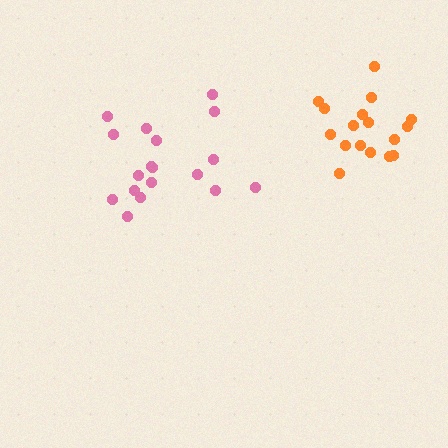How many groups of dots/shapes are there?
There are 2 groups.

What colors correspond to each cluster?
The clusters are colored: pink, orange.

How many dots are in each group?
Group 1: 18 dots, Group 2: 17 dots (35 total).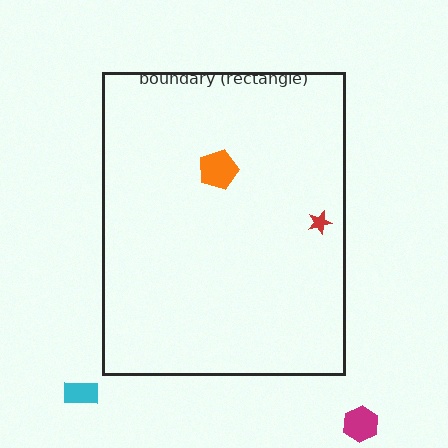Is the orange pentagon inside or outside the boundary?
Inside.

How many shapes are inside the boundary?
2 inside, 2 outside.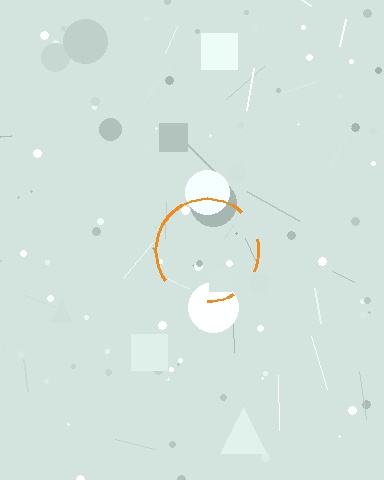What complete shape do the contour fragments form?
The contour fragments form a circle.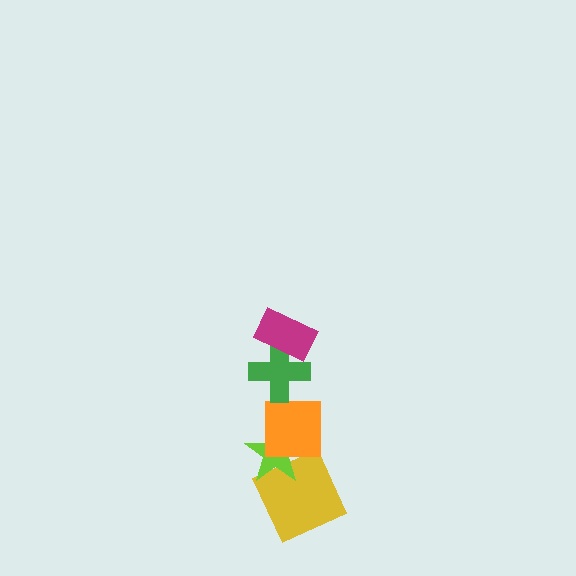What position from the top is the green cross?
The green cross is 2nd from the top.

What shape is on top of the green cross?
The magenta rectangle is on top of the green cross.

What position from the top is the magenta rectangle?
The magenta rectangle is 1st from the top.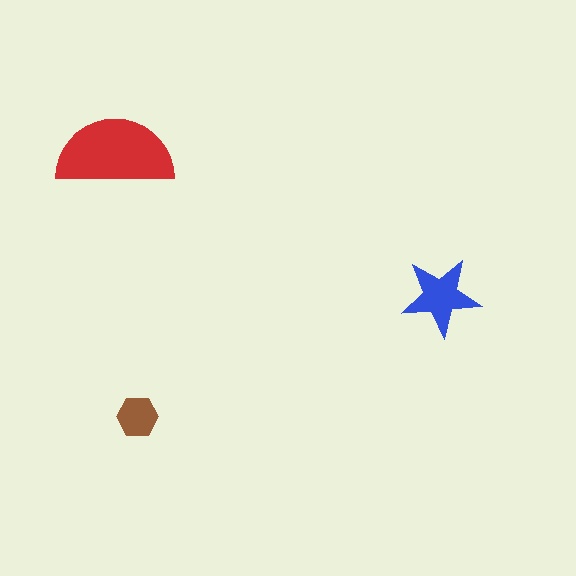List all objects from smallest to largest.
The brown hexagon, the blue star, the red semicircle.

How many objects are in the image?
There are 3 objects in the image.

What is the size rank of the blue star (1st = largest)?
2nd.